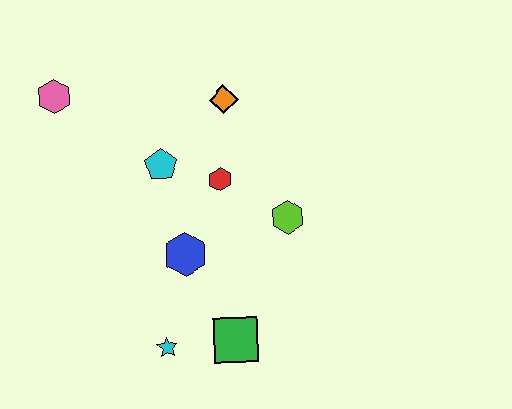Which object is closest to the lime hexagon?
The red hexagon is closest to the lime hexagon.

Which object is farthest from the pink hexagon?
The green square is farthest from the pink hexagon.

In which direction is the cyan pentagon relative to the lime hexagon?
The cyan pentagon is to the left of the lime hexagon.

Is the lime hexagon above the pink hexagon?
No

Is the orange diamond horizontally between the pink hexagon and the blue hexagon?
No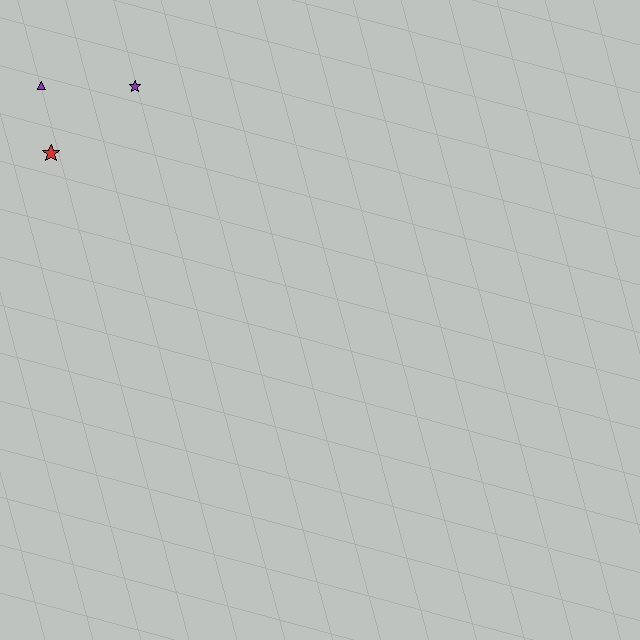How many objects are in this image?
There are 3 objects.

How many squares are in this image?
There are no squares.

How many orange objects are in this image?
There are no orange objects.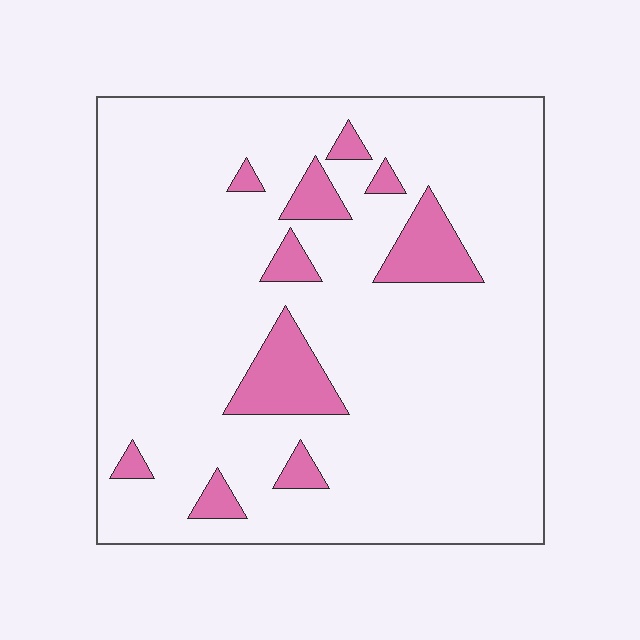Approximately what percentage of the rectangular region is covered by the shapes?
Approximately 10%.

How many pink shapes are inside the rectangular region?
10.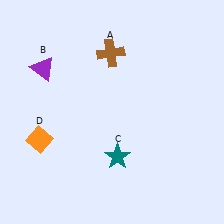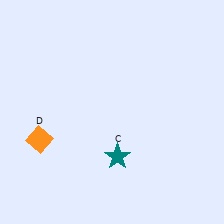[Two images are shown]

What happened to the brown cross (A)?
The brown cross (A) was removed in Image 2. It was in the top-left area of Image 1.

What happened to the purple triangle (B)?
The purple triangle (B) was removed in Image 2. It was in the top-left area of Image 1.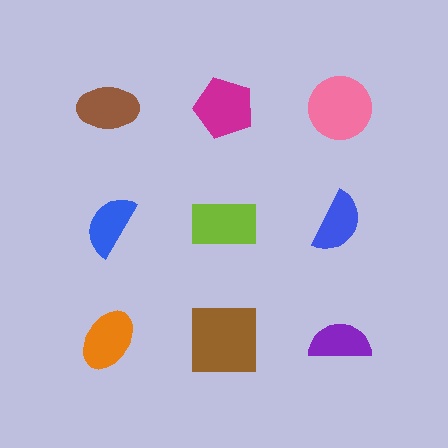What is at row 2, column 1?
A blue semicircle.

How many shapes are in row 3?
3 shapes.